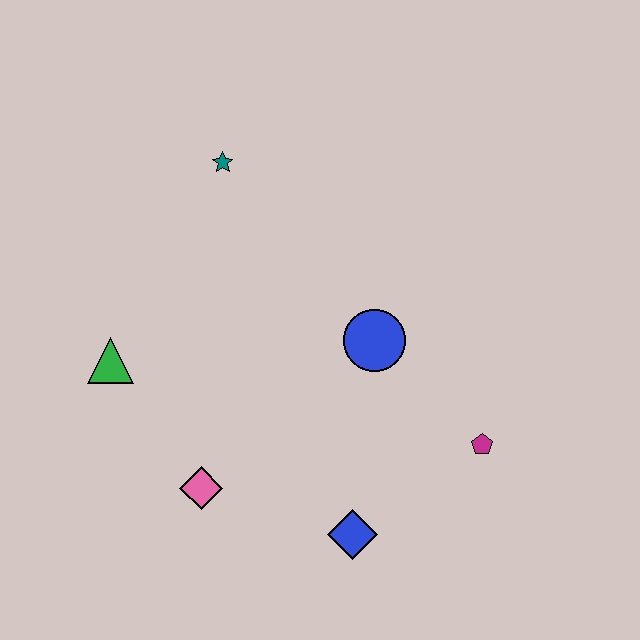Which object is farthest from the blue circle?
The green triangle is farthest from the blue circle.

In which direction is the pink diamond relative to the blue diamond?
The pink diamond is to the left of the blue diamond.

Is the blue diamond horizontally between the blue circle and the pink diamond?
Yes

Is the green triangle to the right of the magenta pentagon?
No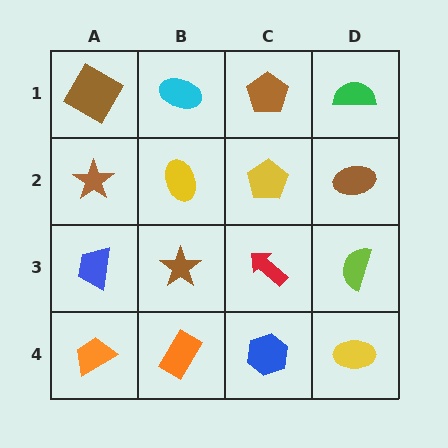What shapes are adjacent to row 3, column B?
A yellow ellipse (row 2, column B), an orange rectangle (row 4, column B), a blue trapezoid (row 3, column A), a red arrow (row 3, column C).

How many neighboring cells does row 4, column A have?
2.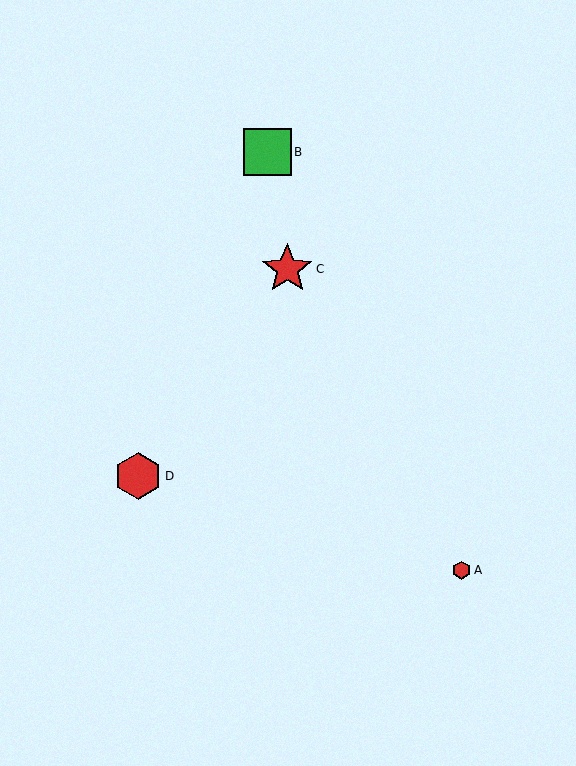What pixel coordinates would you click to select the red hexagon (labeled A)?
Click at (462, 570) to select the red hexagon A.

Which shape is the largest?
The red star (labeled C) is the largest.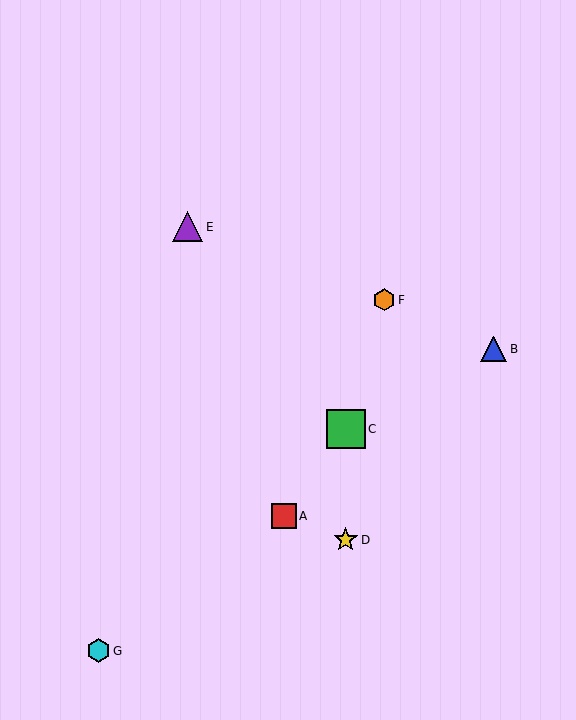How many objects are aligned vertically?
2 objects (C, D) are aligned vertically.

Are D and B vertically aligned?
No, D is at x≈346 and B is at x≈494.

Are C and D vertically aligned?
Yes, both are at x≈346.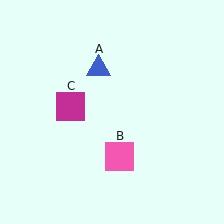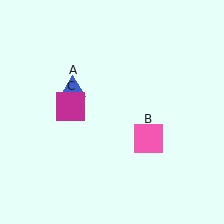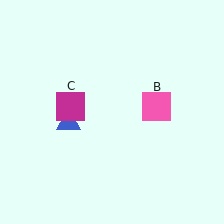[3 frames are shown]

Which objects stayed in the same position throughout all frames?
Magenta square (object C) remained stationary.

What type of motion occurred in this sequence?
The blue triangle (object A), pink square (object B) rotated counterclockwise around the center of the scene.